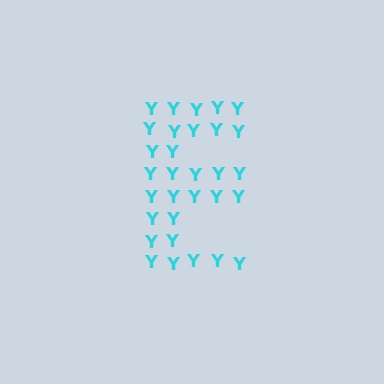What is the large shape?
The large shape is the letter E.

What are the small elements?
The small elements are letter Y's.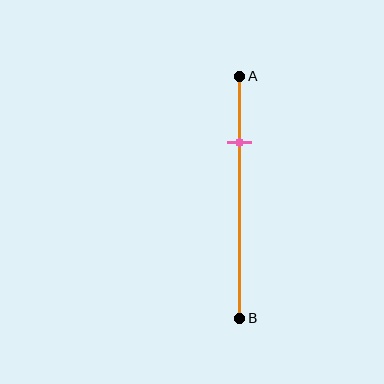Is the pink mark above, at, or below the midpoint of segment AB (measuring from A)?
The pink mark is above the midpoint of segment AB.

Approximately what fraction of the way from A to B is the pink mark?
The pink mark is approximately 30% of the way from A to B.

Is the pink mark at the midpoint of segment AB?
No, the mark is at about 30% from A, not at the 50% midpoint.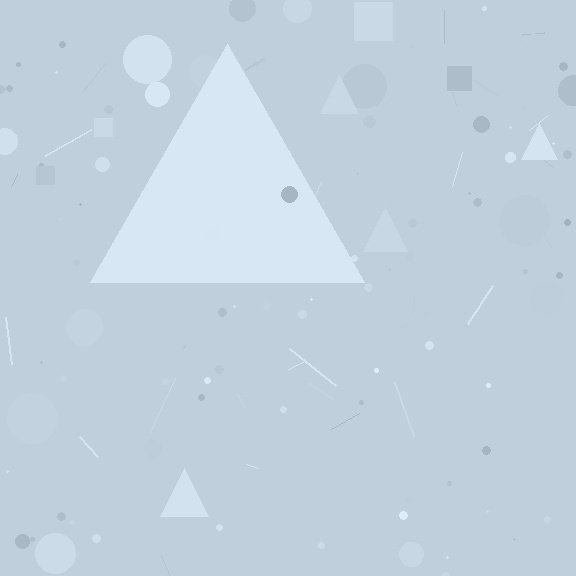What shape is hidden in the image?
A triangle is hidden in the image.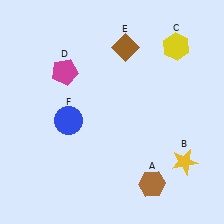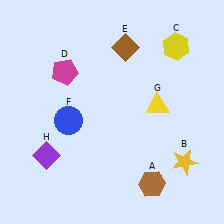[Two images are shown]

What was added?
A yellow triangle (G), a purple diamond (H) were added in Image 2.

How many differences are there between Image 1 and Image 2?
There are 2 differences between the two images.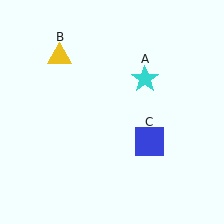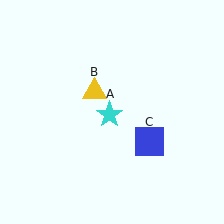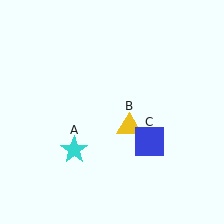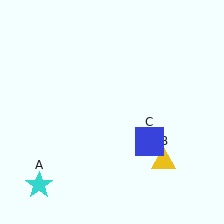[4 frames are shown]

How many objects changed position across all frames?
2 objects changed position: cyan star (object A), yellow triangle (object B).